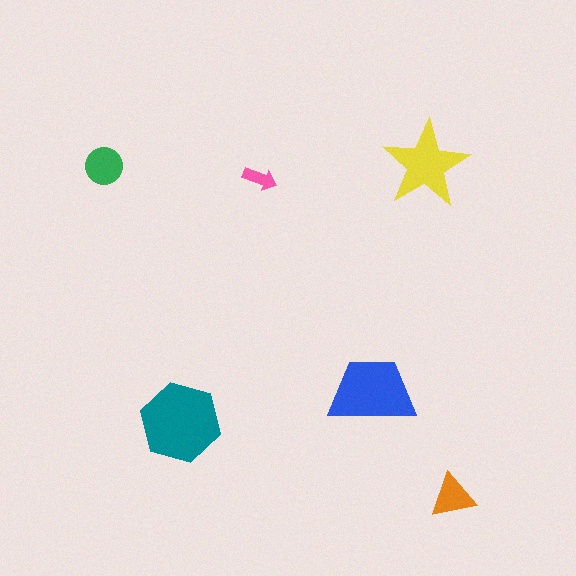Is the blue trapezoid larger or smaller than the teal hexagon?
Smaller.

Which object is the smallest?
The pink arrow.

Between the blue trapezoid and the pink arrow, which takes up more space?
The blue trapezoid.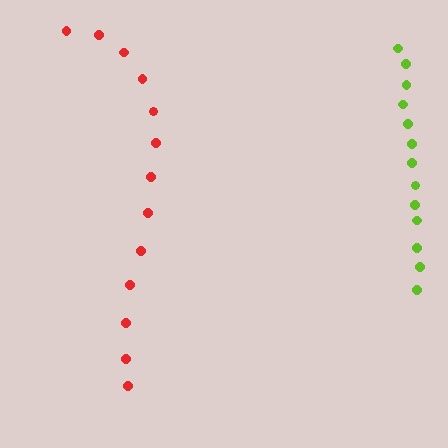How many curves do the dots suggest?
There are 2 distinct paths.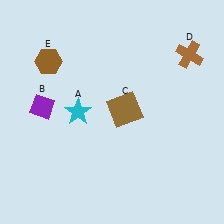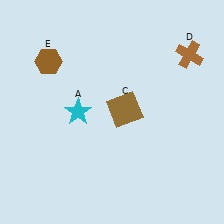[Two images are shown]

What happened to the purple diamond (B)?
The purple diamond (B) was removed in Image 2. It was in the top-left area of Image 1.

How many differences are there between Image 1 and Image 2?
There is 1 difference between the two images.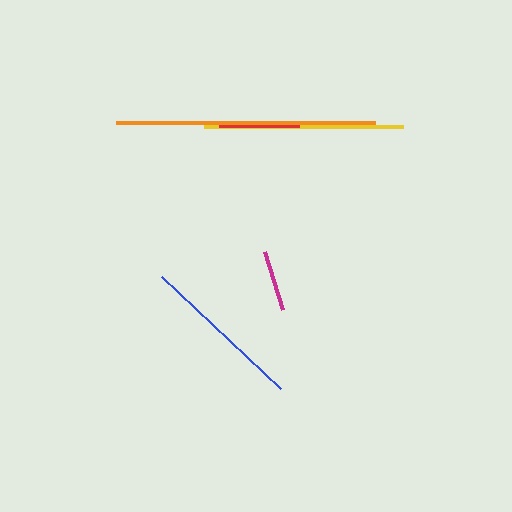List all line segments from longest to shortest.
From longest to shortest: orange, yellow, blue, red, magenta.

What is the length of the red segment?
The red segment is approximately 80 pixels long.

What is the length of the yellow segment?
The yellow segment is approximately 199 pixels long.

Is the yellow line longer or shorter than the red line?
The yellow line is longer than the red line.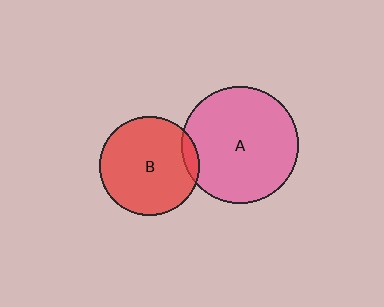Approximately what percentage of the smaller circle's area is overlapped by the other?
Approximately 10%.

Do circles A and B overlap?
Yes.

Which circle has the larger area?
Circle A (pink).